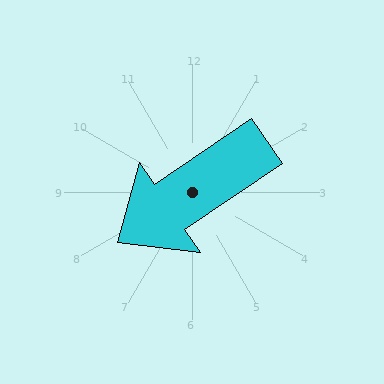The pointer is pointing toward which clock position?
Roughly 8 o'clock.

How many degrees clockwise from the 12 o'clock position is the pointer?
Approximately 236 degrees.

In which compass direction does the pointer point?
Southwest.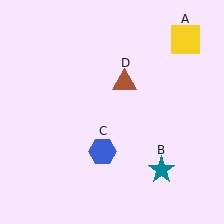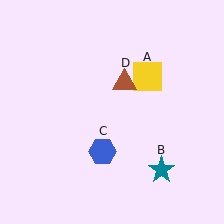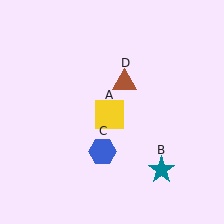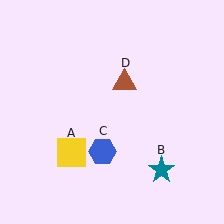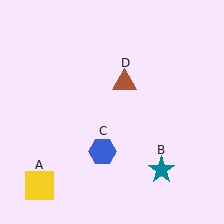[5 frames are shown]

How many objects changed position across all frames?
1 object changed position: yellow square (object A).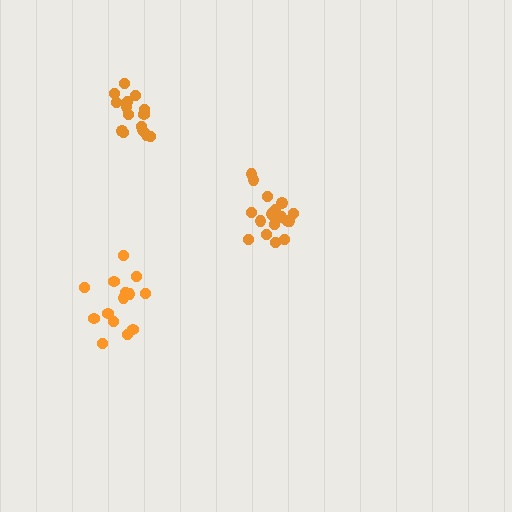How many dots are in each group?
Group 1: 15 dots, Group 2: 18 dots, Group 3: 14 dots (47 total).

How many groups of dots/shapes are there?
There are 3 groups.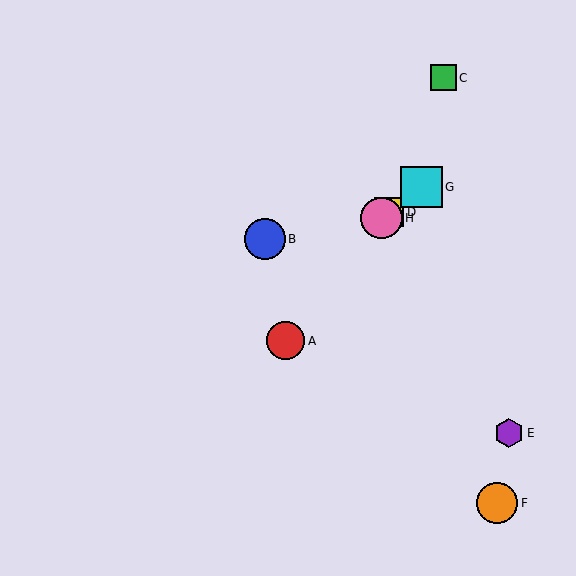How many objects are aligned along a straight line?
3 objects (D, G, H) are aligned along a straight line.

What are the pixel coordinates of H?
Object H is at (381, 218).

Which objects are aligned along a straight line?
Objects D, G, H are aligned along a straight line.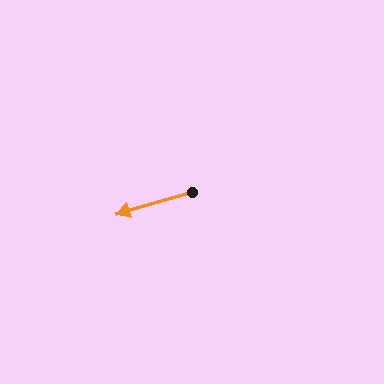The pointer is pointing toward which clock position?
Roughly 8 o'clock.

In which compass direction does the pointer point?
West.